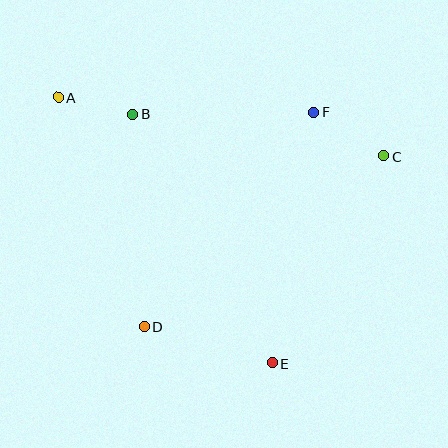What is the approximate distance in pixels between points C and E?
The distance between C and E is approximately 235 pixels.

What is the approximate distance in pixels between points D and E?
The distance between D and E is approximately 132 pixels.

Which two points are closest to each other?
Points A and B are closest to each other.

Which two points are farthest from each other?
Points A and E are farthest from each other.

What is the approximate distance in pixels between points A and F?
The distance between A and F is approximately 256 pixels.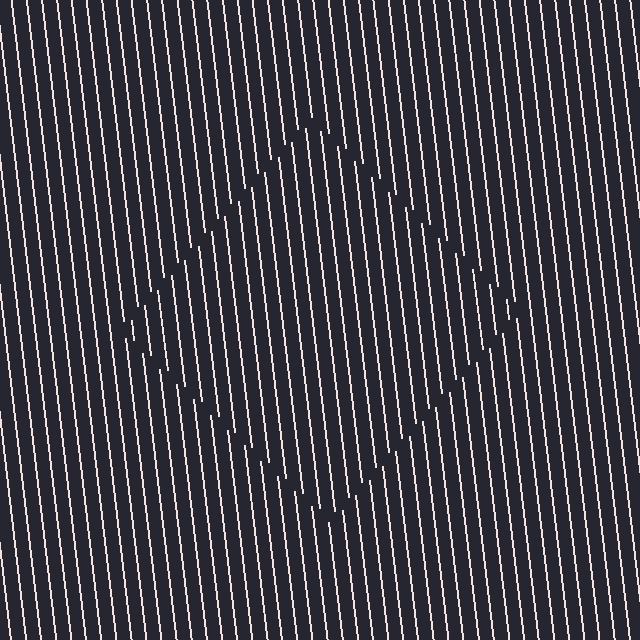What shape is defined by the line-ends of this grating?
An illusory square. The interior of the shape contains the same grating, shifted by half a period — the contour is defined by the phase discontinuity where line-ends from the inner and outer gratings abut.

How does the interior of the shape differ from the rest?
The interior of the shape contains the same grating, shifted by half a period — the contour is defined by the phase discontinuity where line-ends from the inner and outer gratings abut.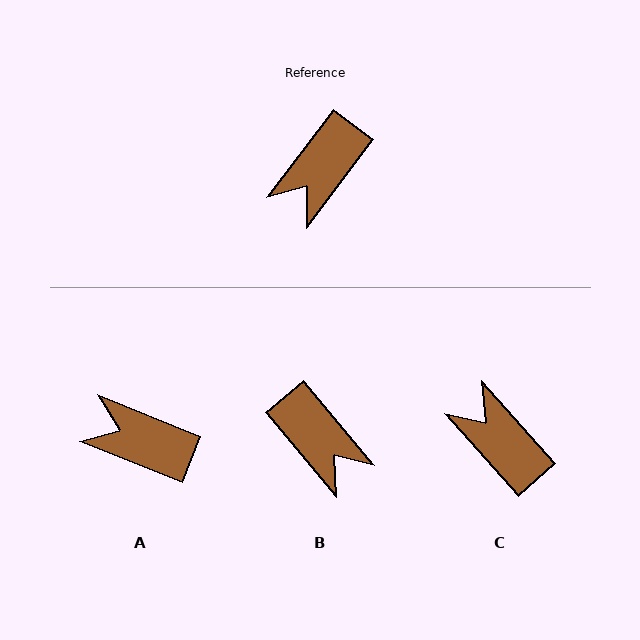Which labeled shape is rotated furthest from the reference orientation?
C, about 101 degrees away.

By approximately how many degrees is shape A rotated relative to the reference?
Approximately 75 degrees clockwise.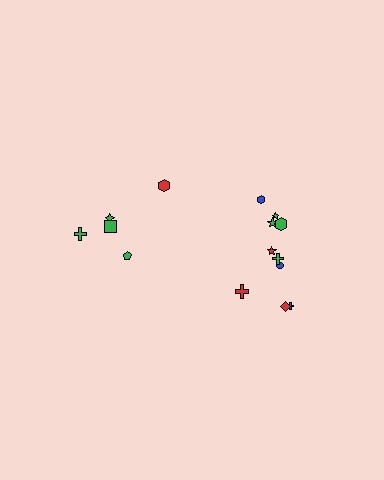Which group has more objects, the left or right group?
The right group.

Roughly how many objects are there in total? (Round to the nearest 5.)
Roughly 15 objects in total.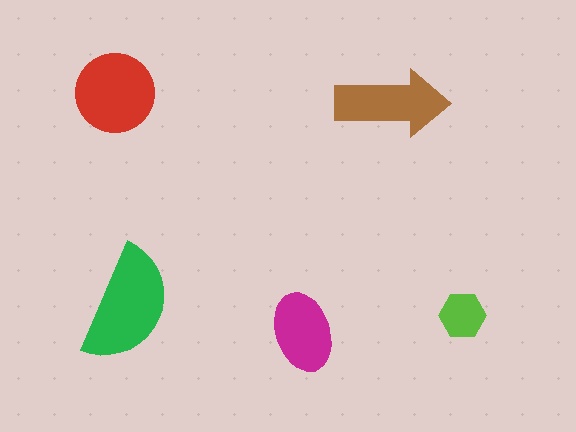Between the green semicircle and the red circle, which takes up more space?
The green semicircle.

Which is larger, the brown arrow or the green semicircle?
The green semicircle.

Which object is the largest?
The green semicircle.